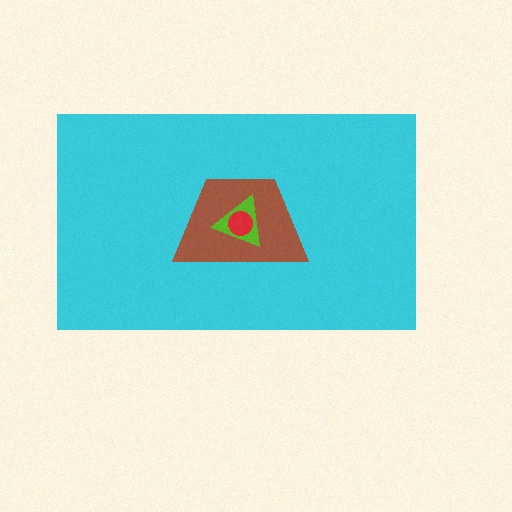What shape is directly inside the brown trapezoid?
The lime triangle.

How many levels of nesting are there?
4.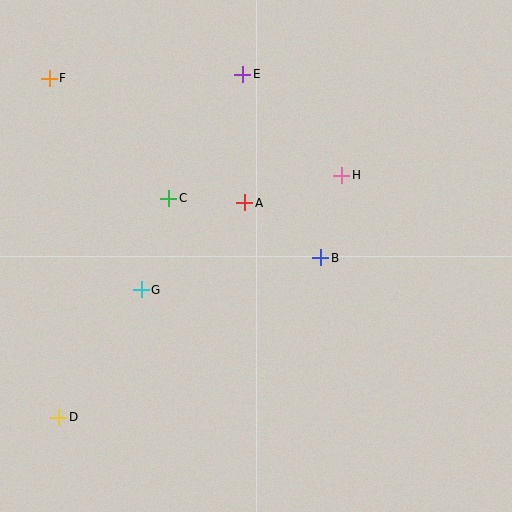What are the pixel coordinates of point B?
Point B is at (321, 258).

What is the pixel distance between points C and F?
The distance between C and F is 169 pixels.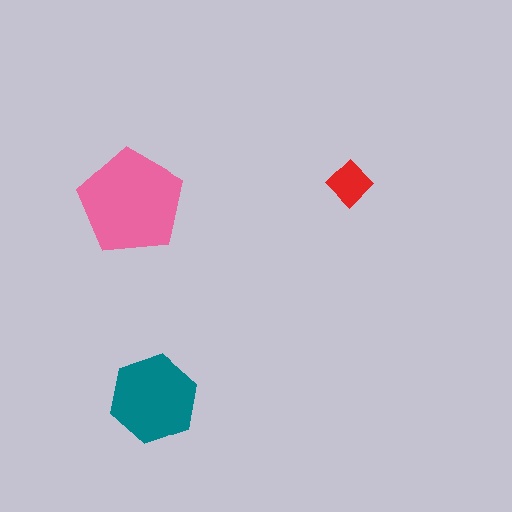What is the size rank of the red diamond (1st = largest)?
3rd.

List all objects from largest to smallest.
The pink pentagon, the teal hexagon, the red diamond.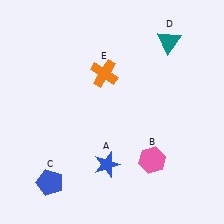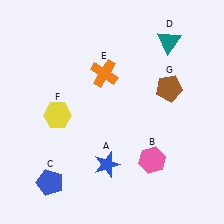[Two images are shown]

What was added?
A yellow hexagon (F), a brown pentagon (G) were added in Image 2.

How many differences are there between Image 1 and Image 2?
There are 2 differences between the two images.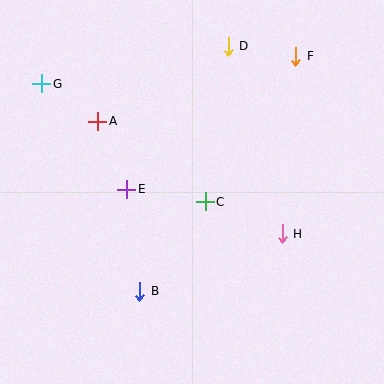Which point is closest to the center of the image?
Point C at (205, 202) is closest to the center.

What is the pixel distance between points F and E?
The distance between F and E is 215 pixels.